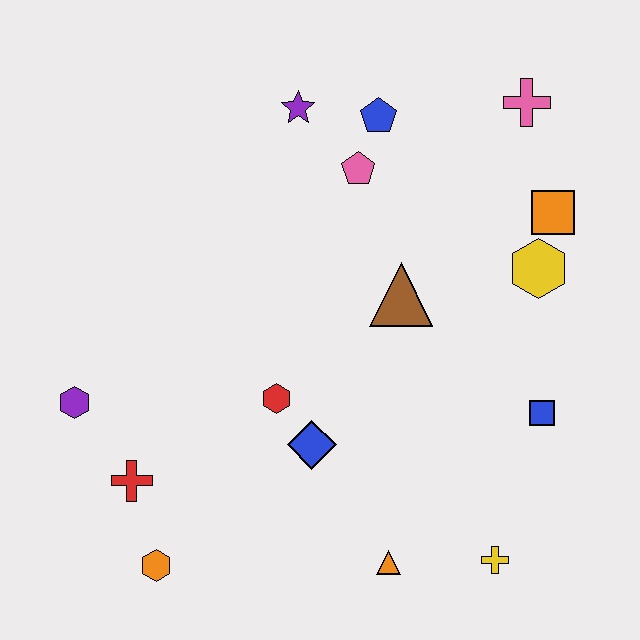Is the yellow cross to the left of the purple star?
No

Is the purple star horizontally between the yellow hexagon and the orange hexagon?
Yes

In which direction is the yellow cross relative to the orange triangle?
The yellow cross is to the right of the orange triangle.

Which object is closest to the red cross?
The orange hexagon is closest to the red cross.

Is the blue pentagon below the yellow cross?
No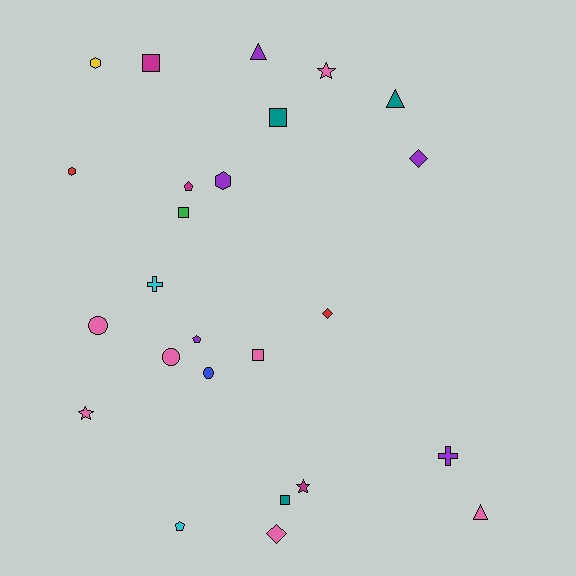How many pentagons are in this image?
There are 3 pentagons.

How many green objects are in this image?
There is 1 green object.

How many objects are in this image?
There are 25 objects.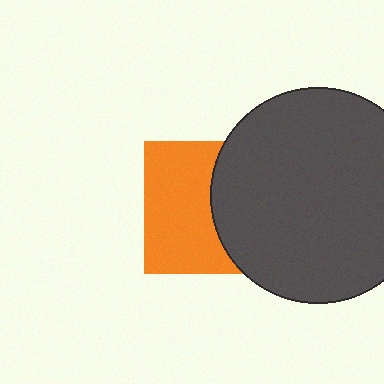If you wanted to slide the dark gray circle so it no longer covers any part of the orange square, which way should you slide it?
Slide it right — that is the most direct way to separate the two shapes.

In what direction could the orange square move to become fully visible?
The orange square could move left. That would shift it out from behind the dark gray circle entirely.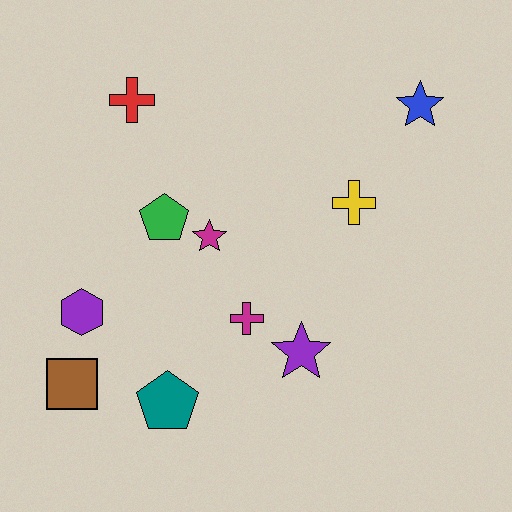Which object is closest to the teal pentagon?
The brown square is closest to the teal pentagon.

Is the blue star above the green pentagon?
Yes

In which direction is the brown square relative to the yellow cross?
The brown square is to the left of the yellow cross.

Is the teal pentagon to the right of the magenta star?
No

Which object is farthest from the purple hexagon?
The blue star is farthest from the purple hexagon.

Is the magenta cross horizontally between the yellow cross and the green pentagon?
Yes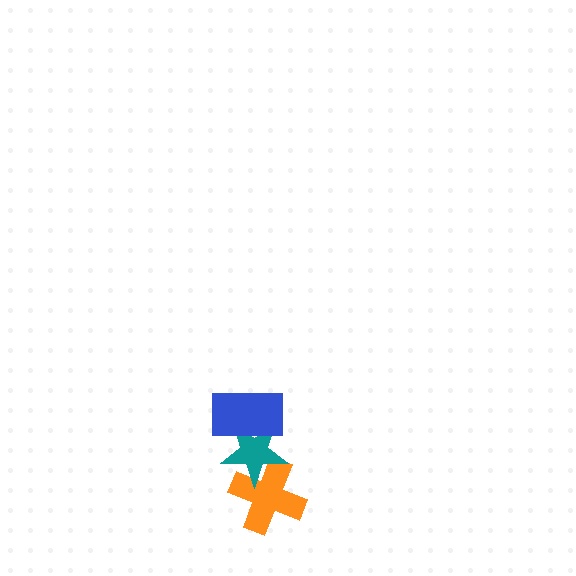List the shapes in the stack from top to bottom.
From top to bottom: the blue rectangle, the teal star, the orange cross.